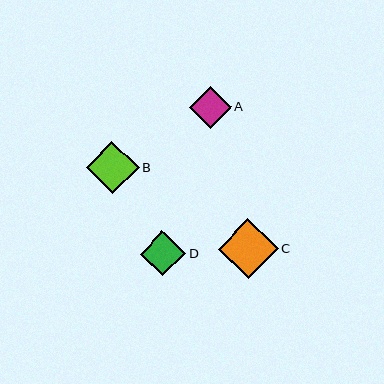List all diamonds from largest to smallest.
From largest to smallest: C, B, D, A.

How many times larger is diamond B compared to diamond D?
Diamond B is approximately 1.2 times the size of diamond D.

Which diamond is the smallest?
Diamond A is the smallest with a size of approximately 42 pixels.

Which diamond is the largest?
Diamond C is the largest with a size of approximately 60 pixels.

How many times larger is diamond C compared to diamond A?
Diamond C is approximately 1.4 times the size of diamond A.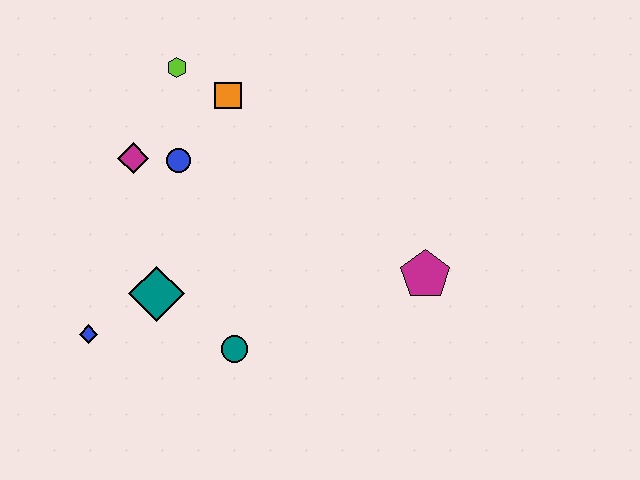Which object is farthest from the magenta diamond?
The magenta pentagon is farthest from the magenta diamond.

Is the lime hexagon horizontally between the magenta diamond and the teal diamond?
No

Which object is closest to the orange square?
The lime hexagon is closest to the orange square.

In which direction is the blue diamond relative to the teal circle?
The blue diamond is to the left of the teal circle.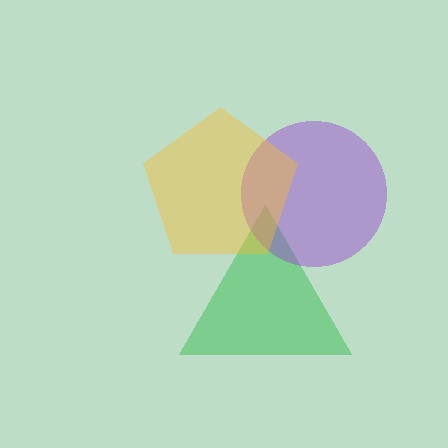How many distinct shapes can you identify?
There are 3 distinct shapes: a green triangle, a purple circle, a yellow pentagon.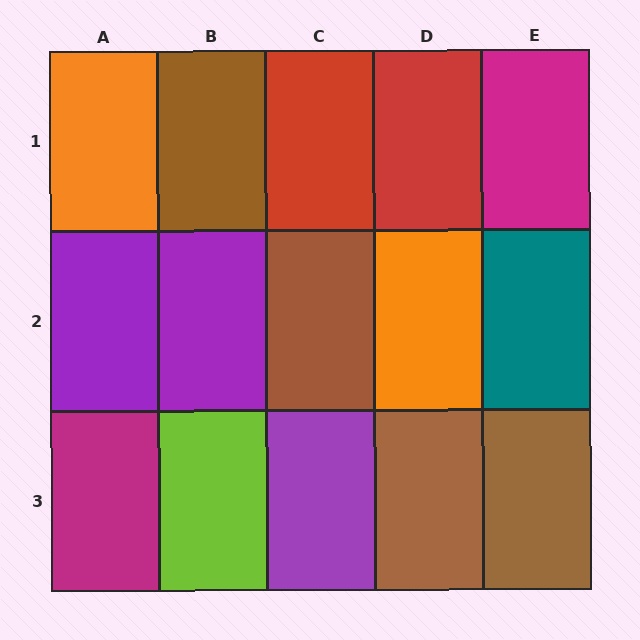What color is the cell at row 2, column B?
Purple.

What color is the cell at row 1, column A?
Orange.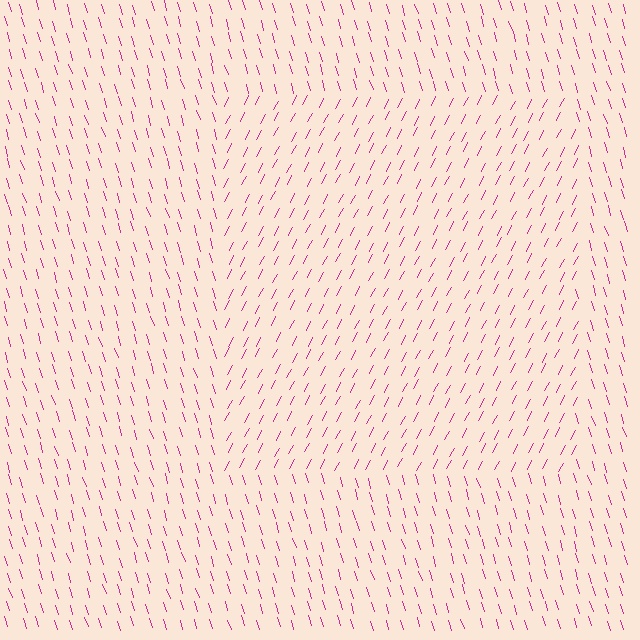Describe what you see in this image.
The image is filled with small magenta line segments. A rectangle region in the image has lines oriented differently from the surrounding lines, creating a visible texture boundary.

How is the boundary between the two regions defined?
The boundary is defined purely by a change in line orientation (approximately 45 degrees difference). All lines are the same color and thickness.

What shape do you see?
I see a rectangle.